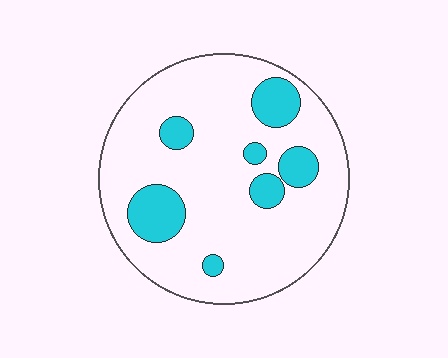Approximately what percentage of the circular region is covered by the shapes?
Approximately 20%.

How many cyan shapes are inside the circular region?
7.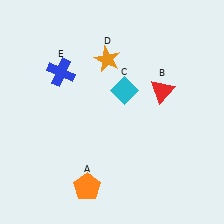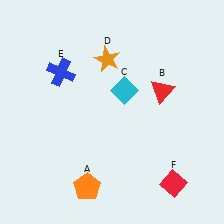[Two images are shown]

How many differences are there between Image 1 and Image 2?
There is 1 difference between the two images.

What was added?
A red diamond (F) was added in Image 2.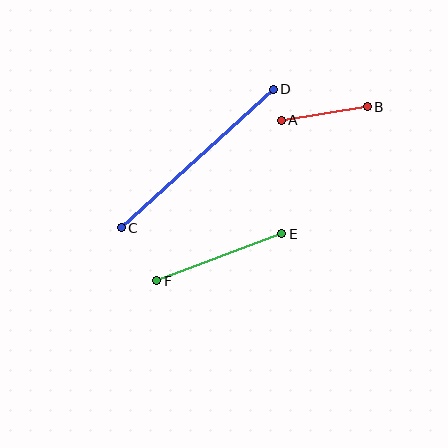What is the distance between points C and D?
The distance is approximately 205 pixels.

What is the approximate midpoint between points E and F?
The midpoint is at approximately (219, 257) pixels.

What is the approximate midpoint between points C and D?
The midpoint is at approximately (197, 159) pixels.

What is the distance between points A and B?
The distance is approximately 87 pixels.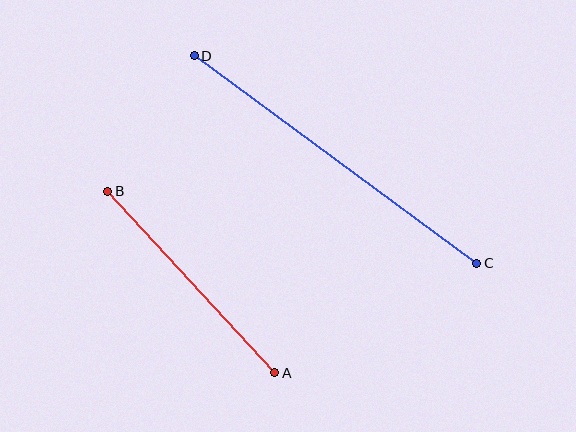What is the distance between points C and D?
The distance is approximately 350 pixels.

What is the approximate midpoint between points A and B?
The midpoint is at approximately (191, 282) pixels.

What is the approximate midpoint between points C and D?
The midpoint is at approximately (335, 160) pixels.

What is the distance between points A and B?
The distance is approximately 246 pixels.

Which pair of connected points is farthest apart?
Points C and D are farthest apart.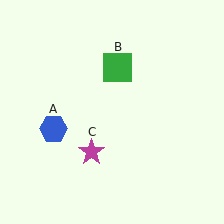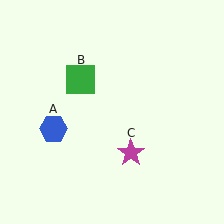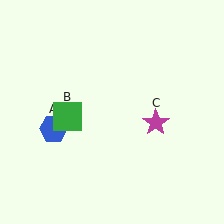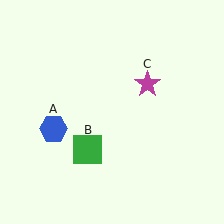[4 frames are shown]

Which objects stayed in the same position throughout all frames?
Blue hexagon (object A) remained stationary.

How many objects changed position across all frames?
2 objects changed position: green square (object B), magenta star (object C).